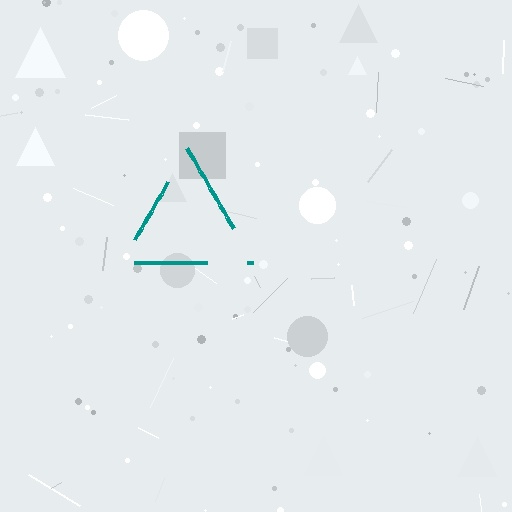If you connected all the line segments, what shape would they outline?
They would outline a triangle.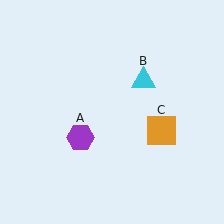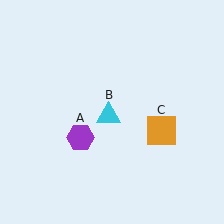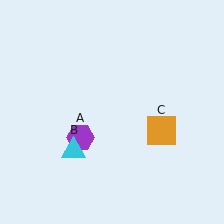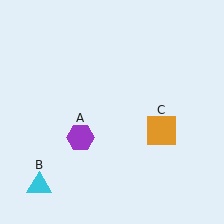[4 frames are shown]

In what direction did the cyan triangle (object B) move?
The cyan triangle (object B) moved down and to the left.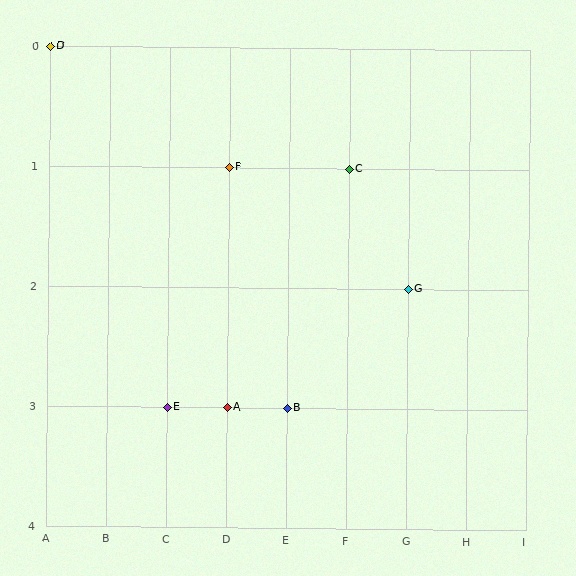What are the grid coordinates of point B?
Point B is at grid coordinates (E, 3).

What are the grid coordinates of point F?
Point F is at grid coordinates (D, 1).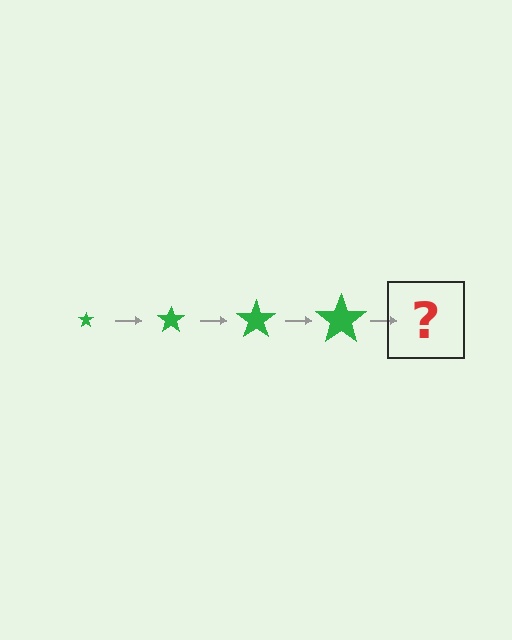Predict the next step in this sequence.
The next step is a green star, larger than the previous one.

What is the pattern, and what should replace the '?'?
The pattern is that the star gets progressively larger each step. The '?' should be a green star, larger than the previous one.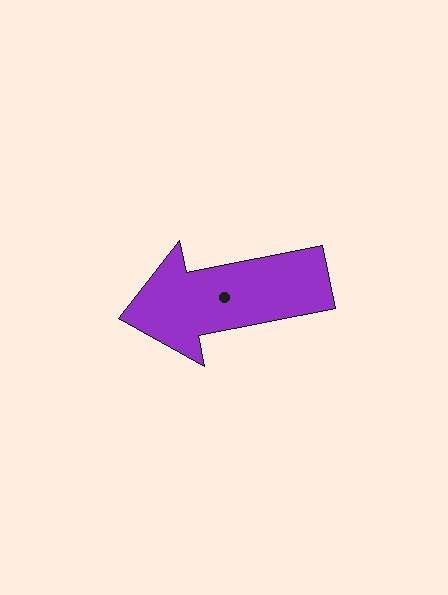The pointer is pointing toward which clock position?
Roughly 9 o'clock.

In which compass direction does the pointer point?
West.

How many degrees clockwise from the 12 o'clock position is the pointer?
Approximately 259 degrees.